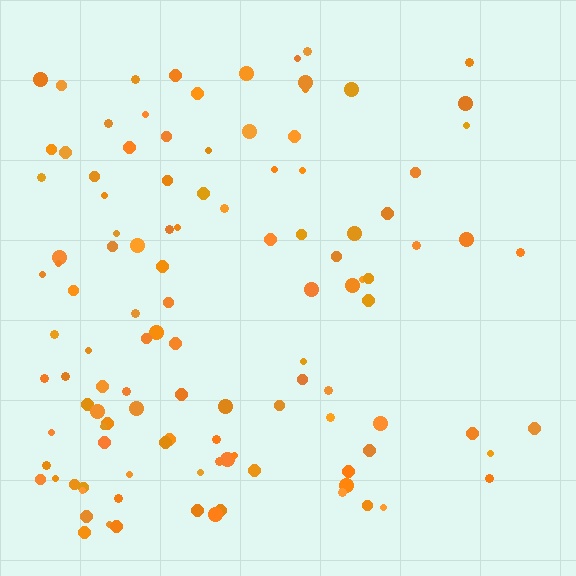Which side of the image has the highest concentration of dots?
The left.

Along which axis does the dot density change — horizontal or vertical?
Horizontal.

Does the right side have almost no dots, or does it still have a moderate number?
Still a moderate number, just noticeably fewer than the left.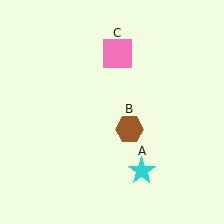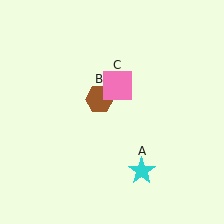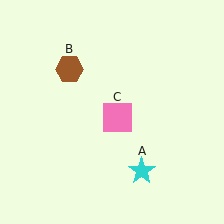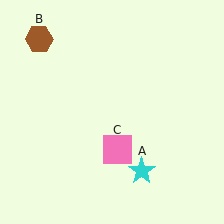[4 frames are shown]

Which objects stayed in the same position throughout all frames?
Cyan star (object A) remained stationary.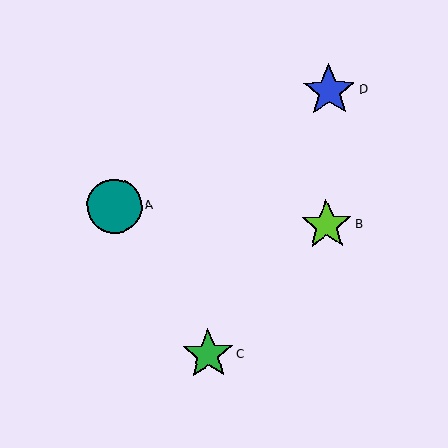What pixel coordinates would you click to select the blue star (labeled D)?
Click at (329, 91) to select the blue star D.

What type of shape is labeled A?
Shape A is a teal circle.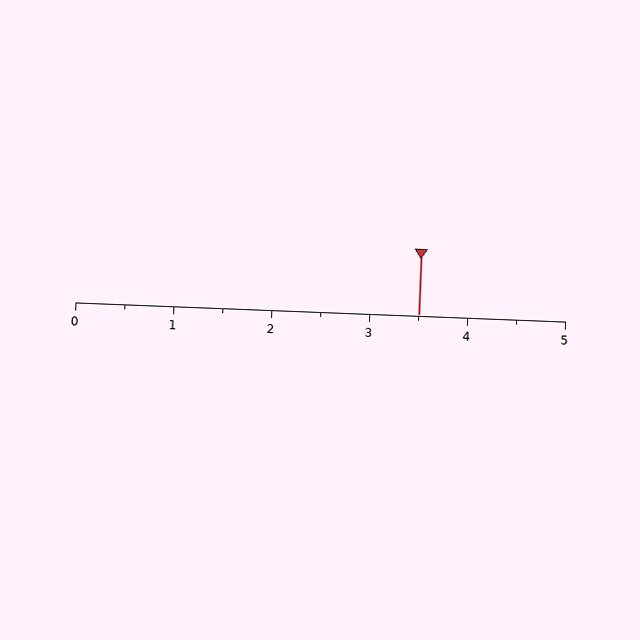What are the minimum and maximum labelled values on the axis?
The axis runs from 0 to 5.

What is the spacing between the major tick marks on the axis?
The major ticks are spaced 1 apart.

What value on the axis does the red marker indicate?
The marker indicates approximately 3.5.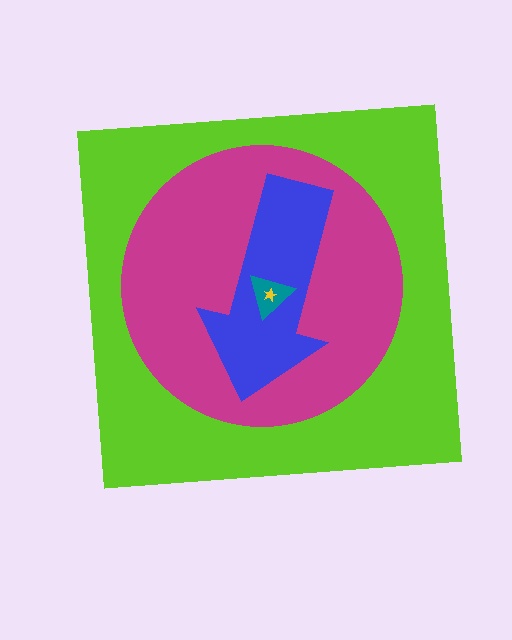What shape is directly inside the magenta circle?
The blue arrow.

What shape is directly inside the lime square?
The magenta circle.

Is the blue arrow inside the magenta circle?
Yes.